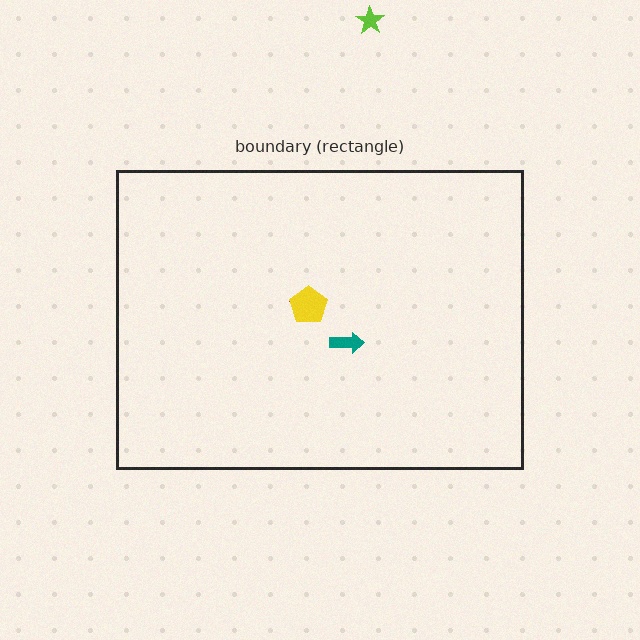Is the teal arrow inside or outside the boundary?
Inside.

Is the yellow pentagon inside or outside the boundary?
Inside.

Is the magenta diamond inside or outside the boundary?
Inside.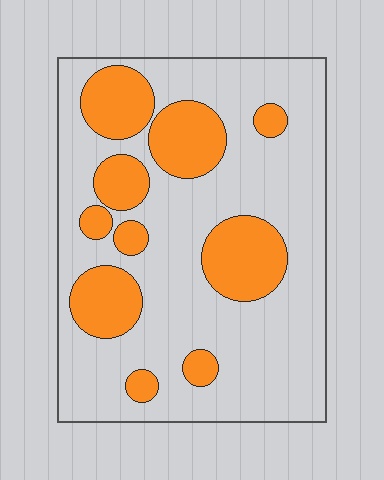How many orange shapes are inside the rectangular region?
10.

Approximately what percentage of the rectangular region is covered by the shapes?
Approximately 25%.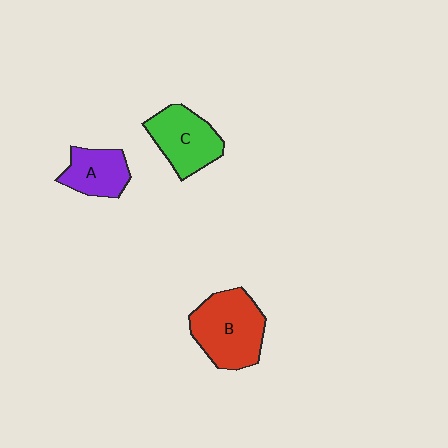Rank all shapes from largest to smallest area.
From largest to smallest: B (red), C (green), A (purple).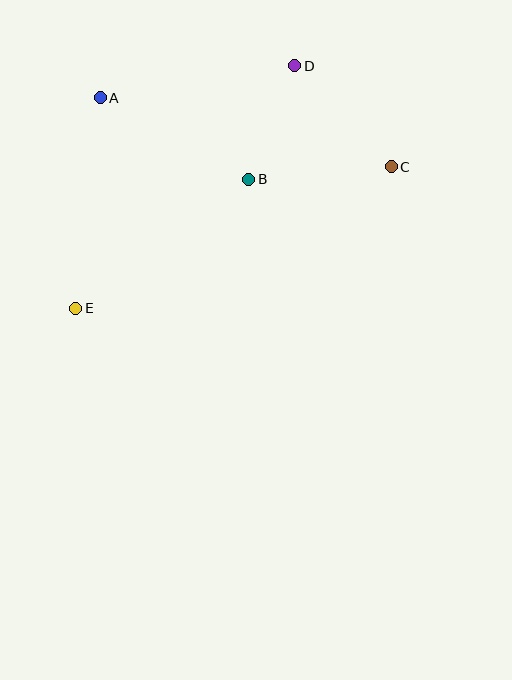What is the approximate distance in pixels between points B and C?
The distance between B and C is approximately 143 pixels.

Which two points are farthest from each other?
Points C and E are farthest from each other.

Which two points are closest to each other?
Points B and D are closest to each other.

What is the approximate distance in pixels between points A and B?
The distance between A and B is approximately 169 pixels.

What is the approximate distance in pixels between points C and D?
The distance between C and D is approximately 140 pixels.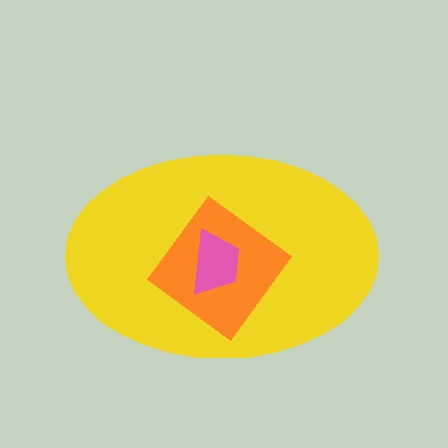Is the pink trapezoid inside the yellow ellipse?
Yes.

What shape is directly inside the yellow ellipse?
The orange diamond.